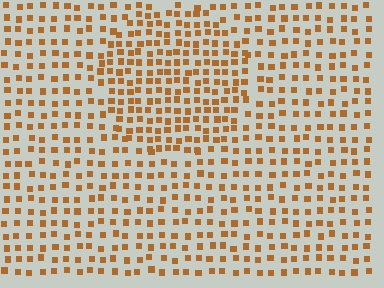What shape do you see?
I see a circle.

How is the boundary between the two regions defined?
The boundary is defined by a change in element density (approximately 1.6x ratio). All elements are the same color, size, and shape.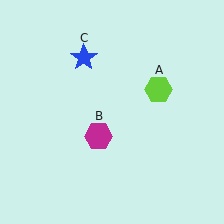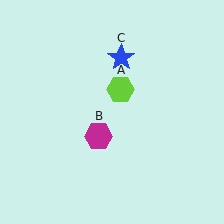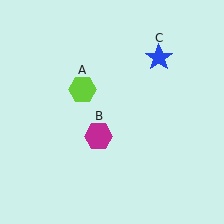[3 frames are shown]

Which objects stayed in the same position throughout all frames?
Magenta hexagon (object B) remained stationary.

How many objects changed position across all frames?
2 objects changed position: lime hexagon (object A), blue star (object C).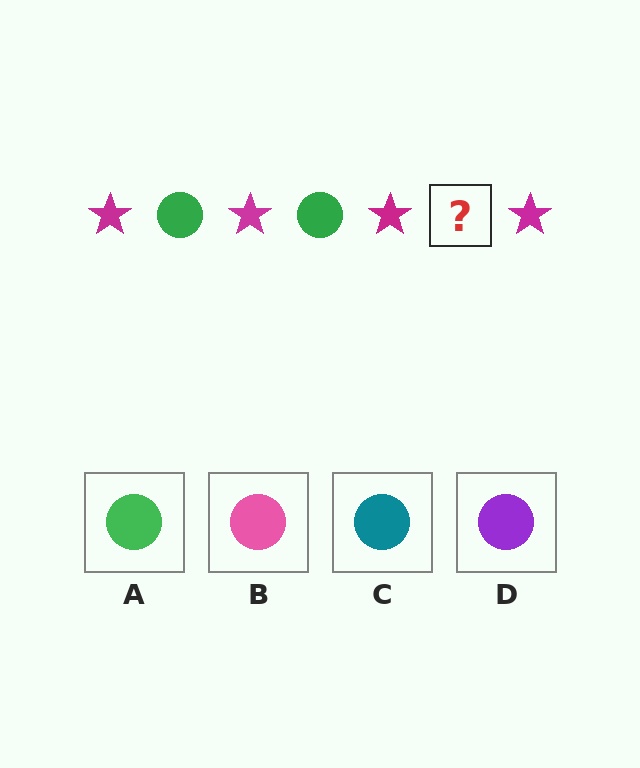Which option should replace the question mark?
Option A.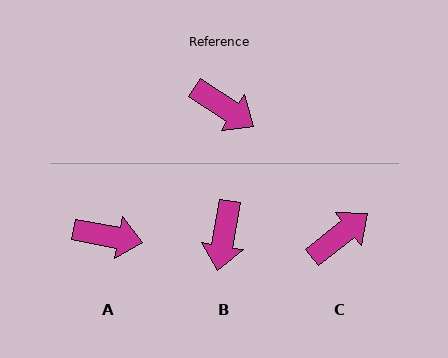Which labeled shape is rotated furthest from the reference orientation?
C, about 72 degrees away.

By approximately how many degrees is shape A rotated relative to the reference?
Approximately 23 degrees counter-clockwise.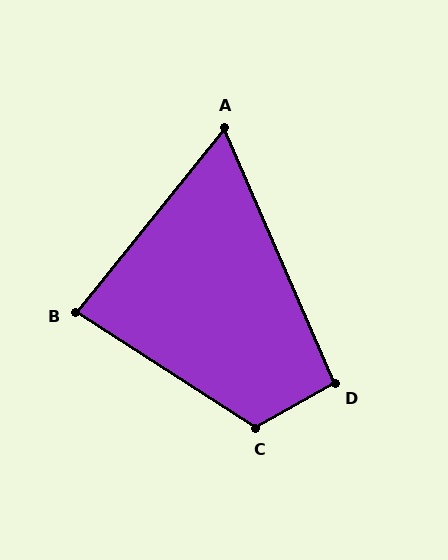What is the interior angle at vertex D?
Approximately 96 degrees (obtuse).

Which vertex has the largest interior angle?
C, at approximately 118 degrees.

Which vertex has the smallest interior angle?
A, at approximately 62 degrees.